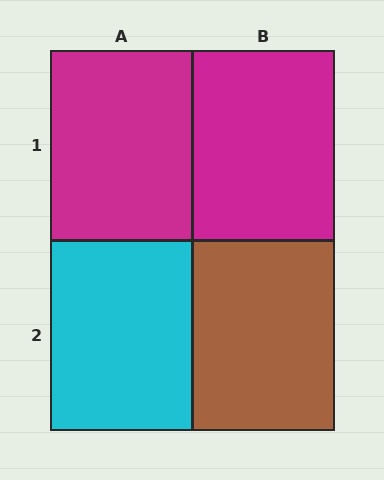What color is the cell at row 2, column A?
Cyan.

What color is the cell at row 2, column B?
Brown.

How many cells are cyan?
1 cell is cyan.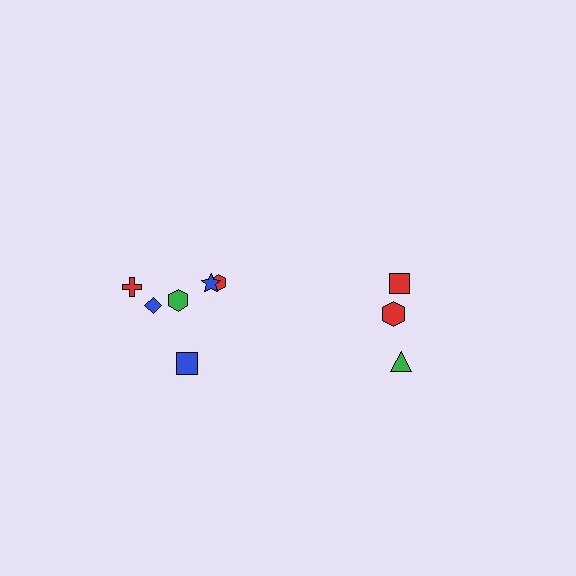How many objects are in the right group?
There are 3 objects.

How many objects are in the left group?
There are 6 objects.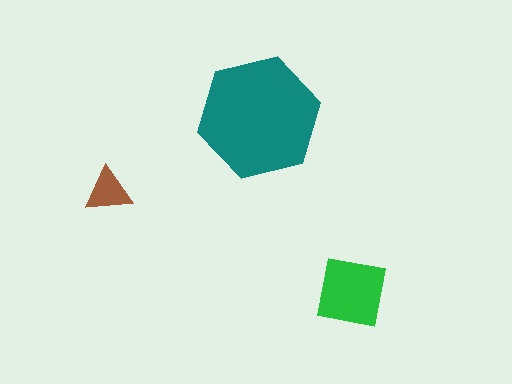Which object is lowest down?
The green square is bottommost.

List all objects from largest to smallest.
The teal hexagon, the green square, the brown triangle.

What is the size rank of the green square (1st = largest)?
2nd.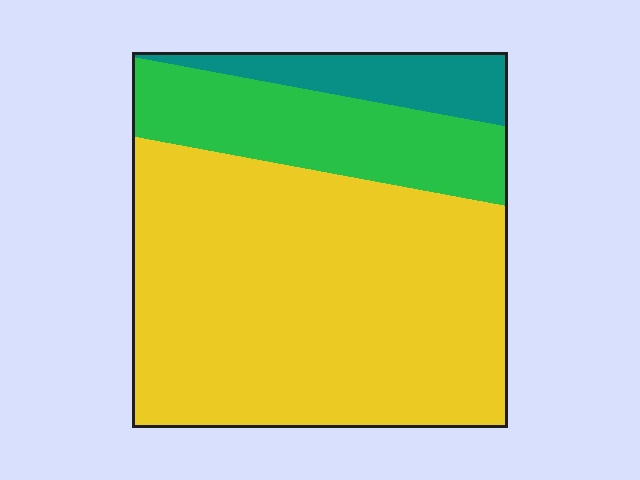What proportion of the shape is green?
Green covers roughly 20% of the shape.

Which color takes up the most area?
Yellow, at roughly 70%.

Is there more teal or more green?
Green.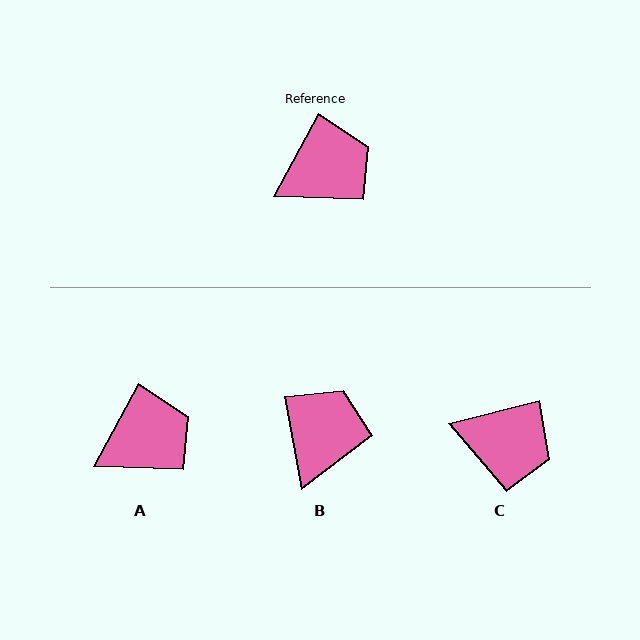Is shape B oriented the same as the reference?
No, it is off by about 39 degrees.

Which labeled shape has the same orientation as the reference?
A.